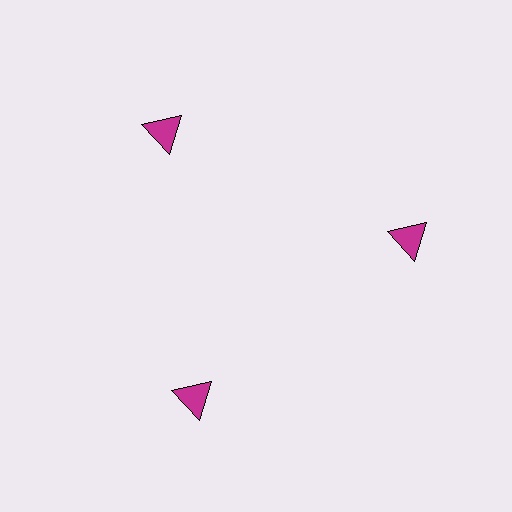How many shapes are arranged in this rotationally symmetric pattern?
There are 3 shapes, arranged in 3 groups of 1.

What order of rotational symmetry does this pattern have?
This pattern has 3-fold rotational symmetry.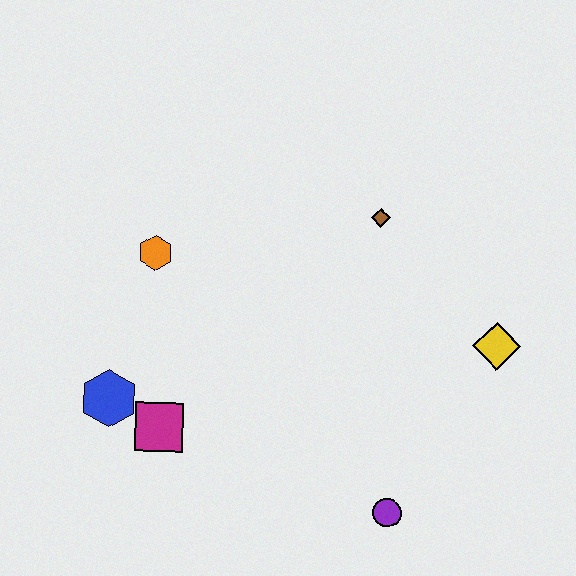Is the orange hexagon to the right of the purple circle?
No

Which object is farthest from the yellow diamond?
The blue hexagon is farthest from the yellow diamond.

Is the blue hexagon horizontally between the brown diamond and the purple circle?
No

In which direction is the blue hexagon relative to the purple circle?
The blue hexagon is to the left of the purple circle.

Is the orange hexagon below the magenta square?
No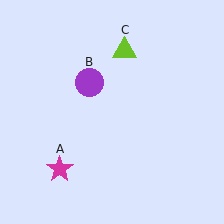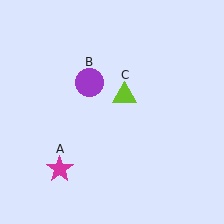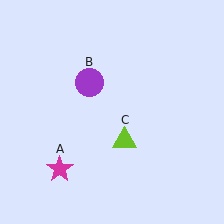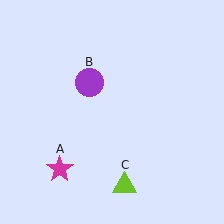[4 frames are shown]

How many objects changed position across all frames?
1 object changed position: lime triangle (object C).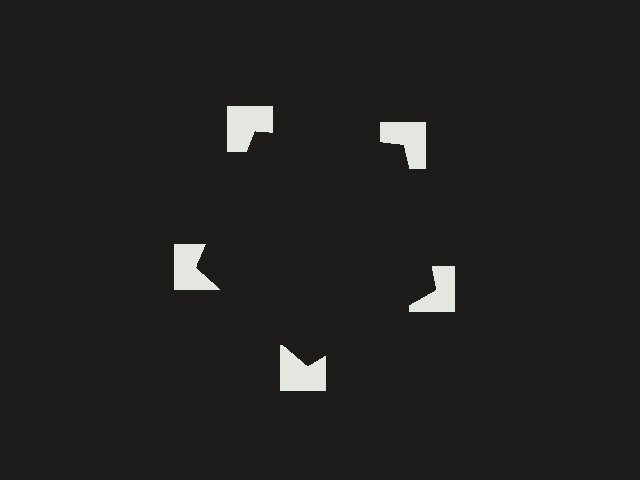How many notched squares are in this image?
There are 5 — one at each vertex of the illusory pentagon.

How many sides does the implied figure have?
5 sides.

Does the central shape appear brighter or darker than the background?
It typically appears slightly darker than the background, even though no actual brightness change is drawn.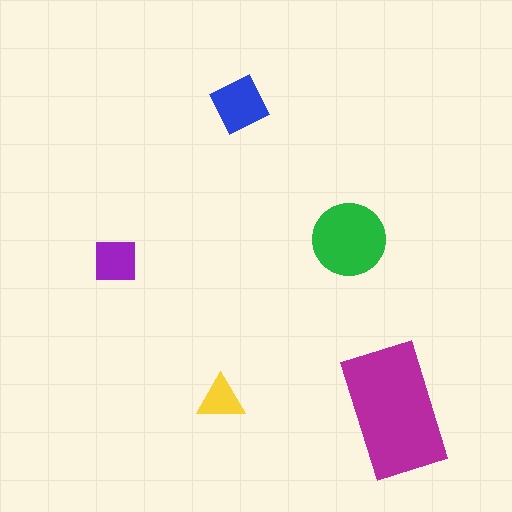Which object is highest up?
The blue diamond is topmost.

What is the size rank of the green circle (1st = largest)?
2nd.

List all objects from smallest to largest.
The yellow triangle, the purple square, the blue diamond, the green circle, the magenta rectangle.